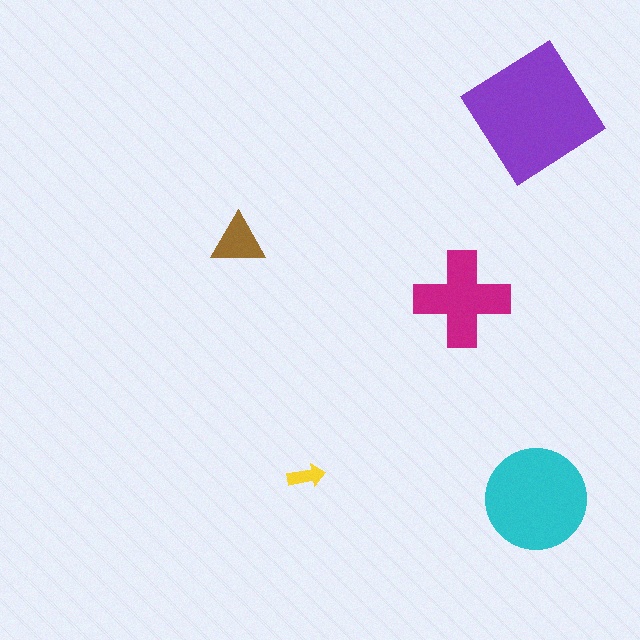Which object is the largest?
The purple diamond.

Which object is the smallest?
The yellow arrow.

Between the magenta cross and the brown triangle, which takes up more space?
The magenta cross.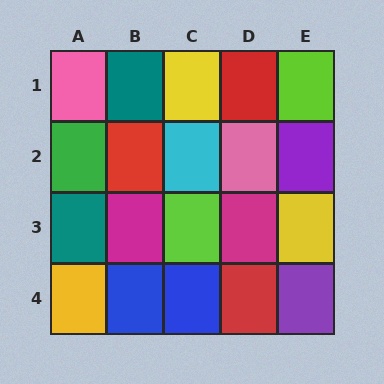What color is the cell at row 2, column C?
Cyan.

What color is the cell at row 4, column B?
Blue.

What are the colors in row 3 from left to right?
Teal, magenta, lime, magenta, yellow.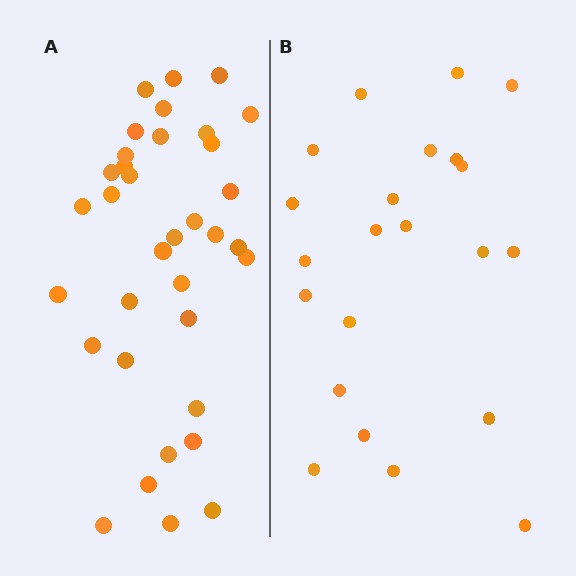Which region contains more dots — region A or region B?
Region A (the left region) has more dots.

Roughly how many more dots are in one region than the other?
Region A has approximately 15 more dots than region B.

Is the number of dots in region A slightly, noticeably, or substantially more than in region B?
Region A has substantially more. The ratio is roughly 1.6 to 1.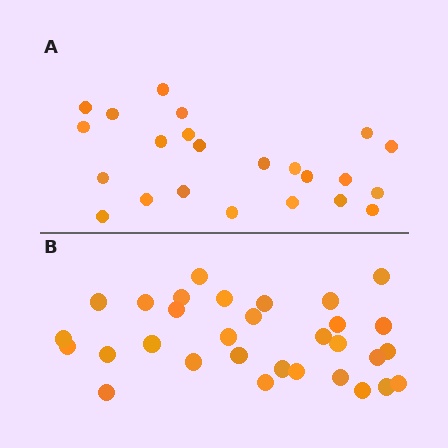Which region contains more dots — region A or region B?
Region B (the bottom region) has more dots.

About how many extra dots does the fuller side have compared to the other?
Region B has roughly 8 or so more dots than region A.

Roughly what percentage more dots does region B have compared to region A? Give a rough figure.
About 35% more.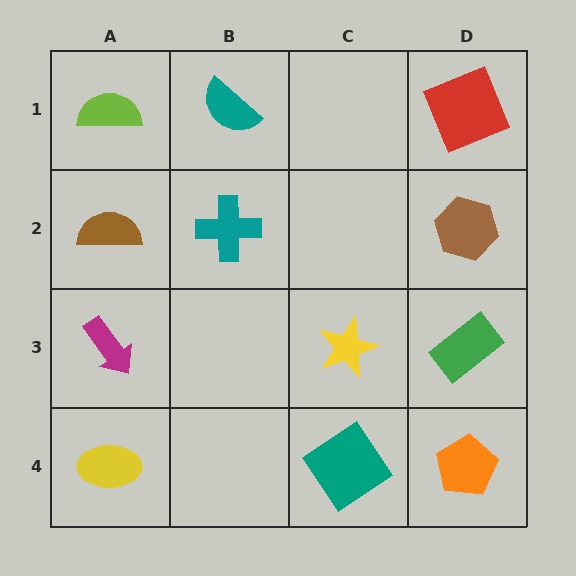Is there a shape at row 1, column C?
No, that cell is empty.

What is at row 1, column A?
A lime semicircle.